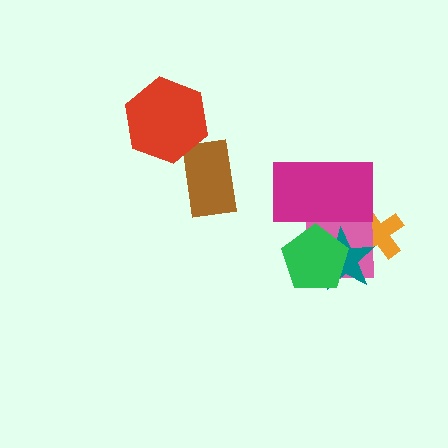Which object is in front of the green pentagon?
The magenta rectangle is in front of the green pentagon.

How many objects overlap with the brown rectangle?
0 objects overlap with the brown rectangle.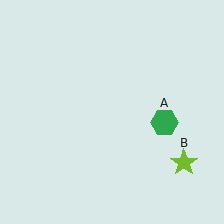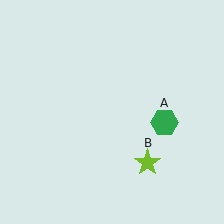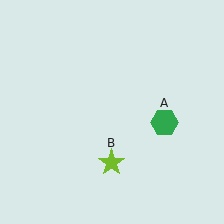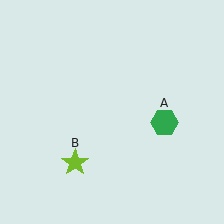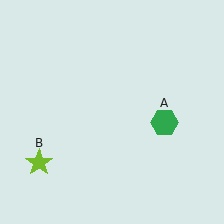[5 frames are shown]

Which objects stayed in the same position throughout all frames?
Green hexagon (object A) remained stationary.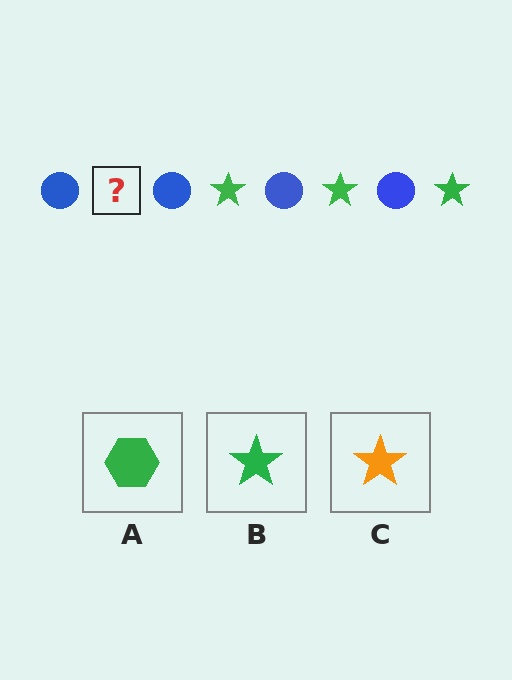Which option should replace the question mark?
Option B.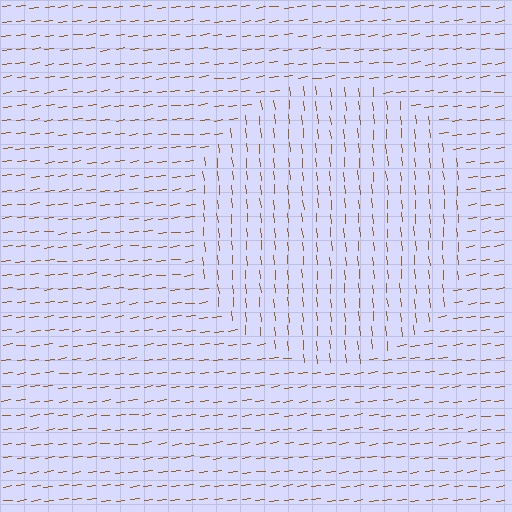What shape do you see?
I see a circle.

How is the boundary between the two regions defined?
The boundary is defined purely by a change in line orientation (approximately 88 degrees difference). All lines are the same color and thickness.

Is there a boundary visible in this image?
Yes, there is a texture boundary formed by a change in line orientation.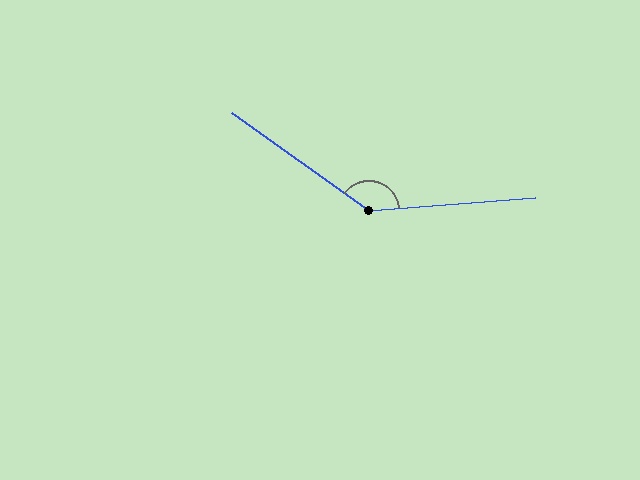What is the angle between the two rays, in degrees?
Approximately 140 degrees.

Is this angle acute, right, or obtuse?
It is obtuse.